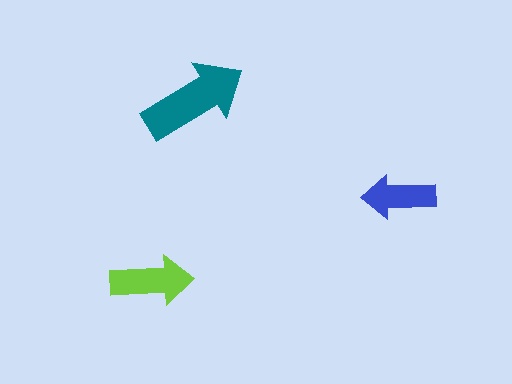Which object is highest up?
The teal arrow is topmost.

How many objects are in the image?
There are 3 objects in the image.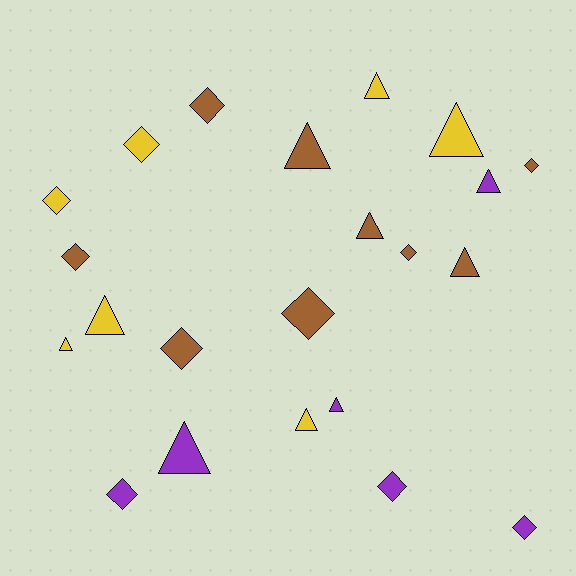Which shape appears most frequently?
Triangle, with 11 objects.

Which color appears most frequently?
Brown, with 9 objects.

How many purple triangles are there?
There are 3 purple triangles.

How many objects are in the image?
There are 22 objects.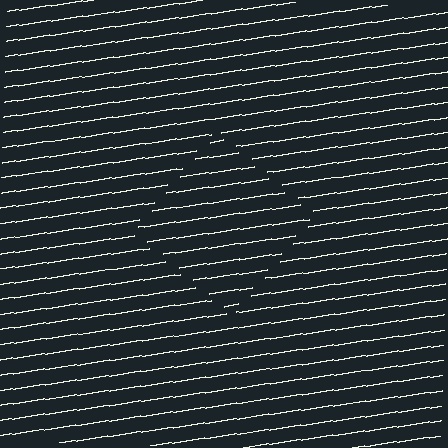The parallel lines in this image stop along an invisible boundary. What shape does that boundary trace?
An illusory square. The interior of the shape contains the same grating, shifted by half a period — the contour is defined by the phase discontinuity where line-ends from the inner and outer gratings abut.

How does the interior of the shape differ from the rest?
The interior of the shape contains the same grating, shifted by half a period — the contour is defined by the phase discontinuity where line-ends from the inner and outer gratings abut.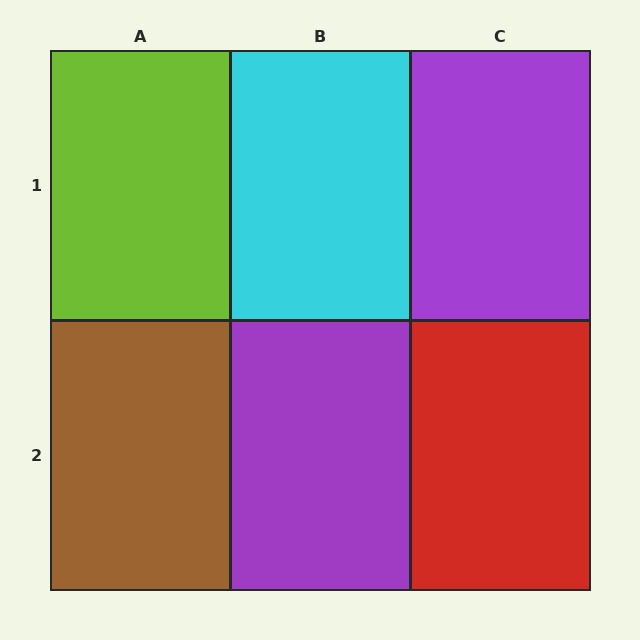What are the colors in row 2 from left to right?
Brown, purple, red.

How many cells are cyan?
1 cell is cyan.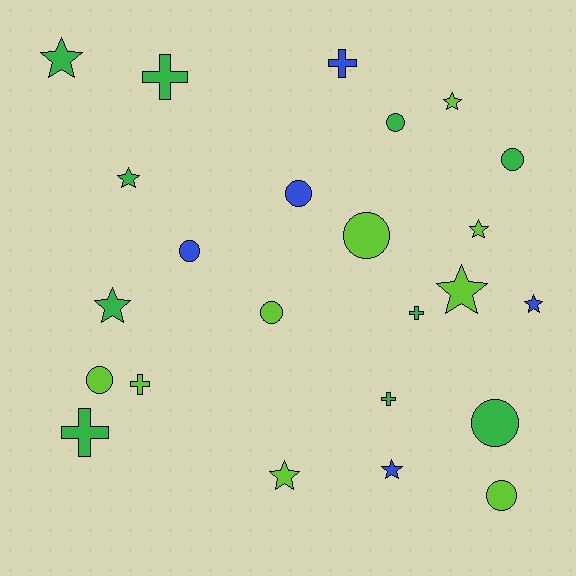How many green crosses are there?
There are 4 green crosses.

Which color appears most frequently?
Green, with 10 objects.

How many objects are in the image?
There are 24 objects.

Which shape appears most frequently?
Star, with 9 objects.